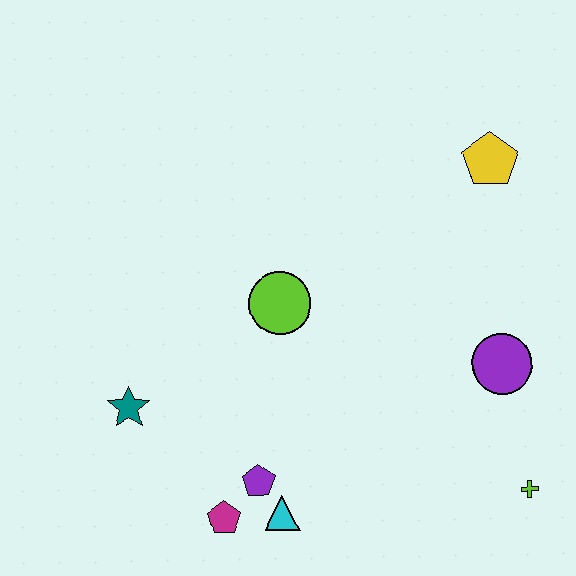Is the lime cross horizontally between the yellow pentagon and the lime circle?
No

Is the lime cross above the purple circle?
No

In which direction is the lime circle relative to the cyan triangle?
The lime circle is above the cyan triangle.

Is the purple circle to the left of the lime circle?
No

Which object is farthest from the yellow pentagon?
The magenta pentagon is farthest from the yellow pentagon.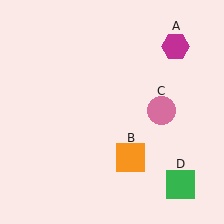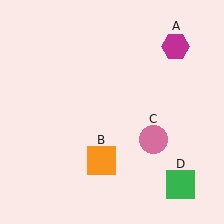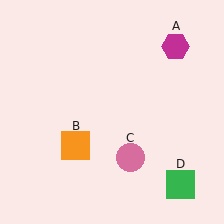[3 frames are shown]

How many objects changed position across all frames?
2 objects changed position: orange square (object B), pink circle (object C).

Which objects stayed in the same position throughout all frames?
Magenta hexagon (object A) and green square (object D) remained stationary.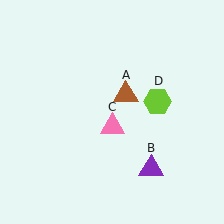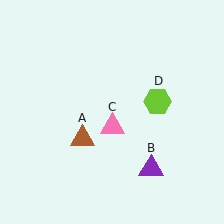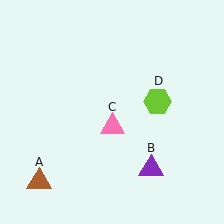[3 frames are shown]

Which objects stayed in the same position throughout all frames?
Purple triangle (object B) and pink triangle (object C) and lime hexagon (object D) remained stationary.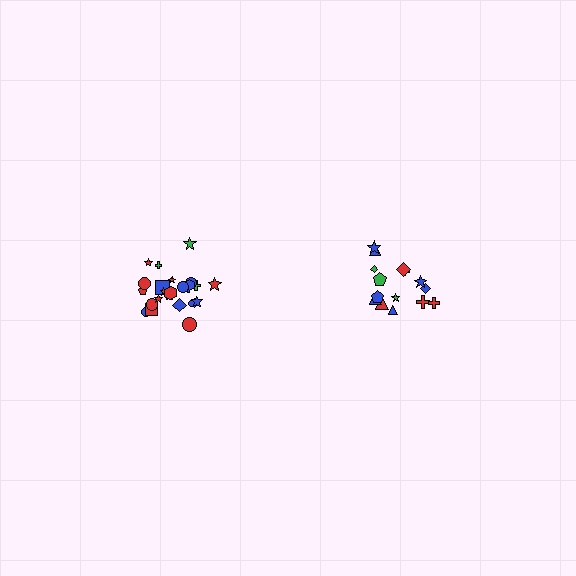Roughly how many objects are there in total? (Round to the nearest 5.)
Roughly 40 objects in total.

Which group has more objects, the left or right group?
The left group.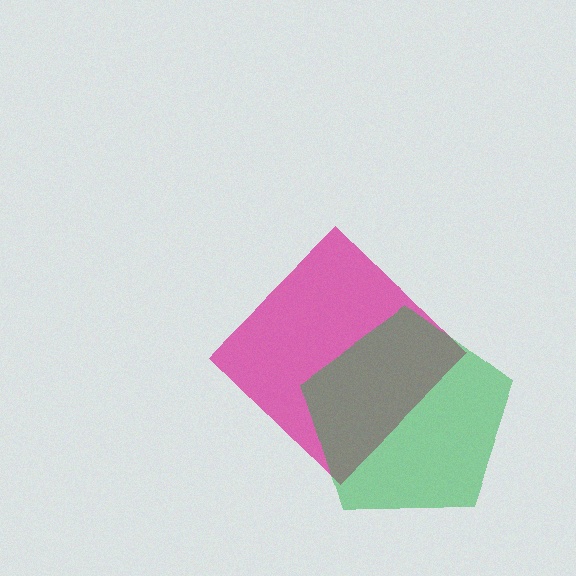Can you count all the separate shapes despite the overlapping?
Yes, there are 2 separate shapes.